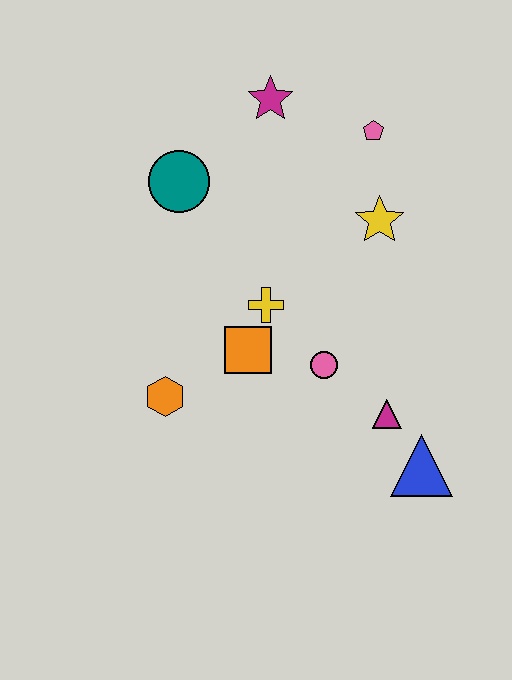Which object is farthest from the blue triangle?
The magenta star is farthest from the blue triangle.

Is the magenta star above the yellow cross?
Yes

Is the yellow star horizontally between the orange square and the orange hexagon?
No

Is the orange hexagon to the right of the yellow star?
No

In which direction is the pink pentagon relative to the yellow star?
The pink pentagon is above the yellow star.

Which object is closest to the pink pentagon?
The yellow star is closest to the pink pentagon.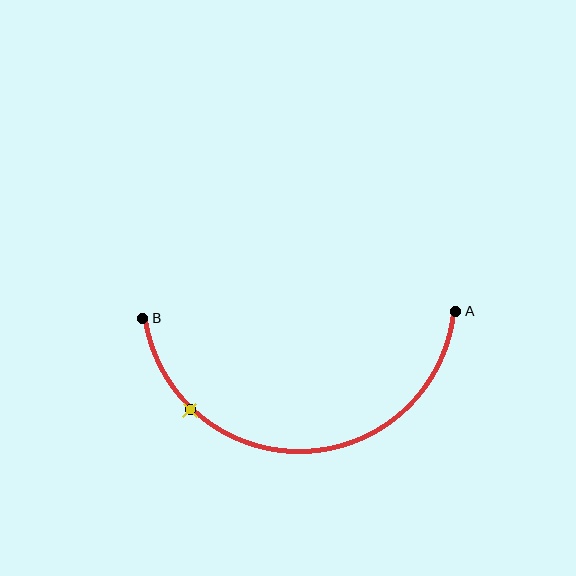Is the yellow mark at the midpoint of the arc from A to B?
No. The yellow mark lies on the arc but is closer to endpoint B. The arc midpoint would be at the point on the curve equidistant along the arc from both A and B.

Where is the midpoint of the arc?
The arc midpoint is the point on the curve farthest from the straight line joining A and B. It sits below that line.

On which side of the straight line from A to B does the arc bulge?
The arc bulges below the straight line connecting A and B.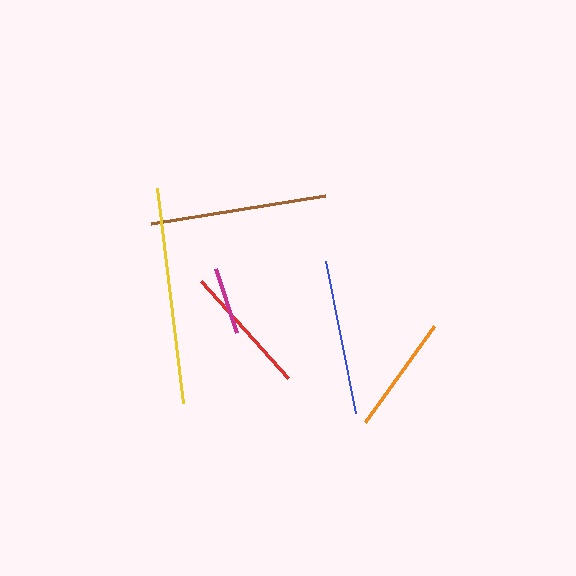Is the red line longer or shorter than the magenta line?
The red line is longer than the magenta line.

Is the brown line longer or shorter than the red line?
The brown line is longer than the red line.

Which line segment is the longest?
The yellow line is the longest at approximately 217 pixels.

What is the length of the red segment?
The red segment is approximately 131 pixels long.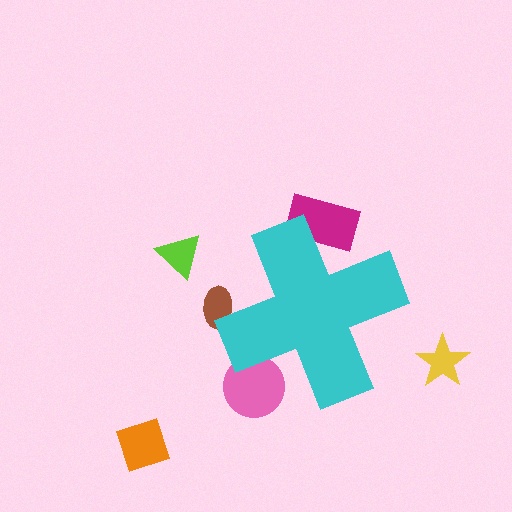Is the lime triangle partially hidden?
No, the lime triangle is fully visible.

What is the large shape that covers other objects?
A cyan cross.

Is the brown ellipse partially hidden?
Yes, the brown ellipse is partially hidden behind the cyan cross.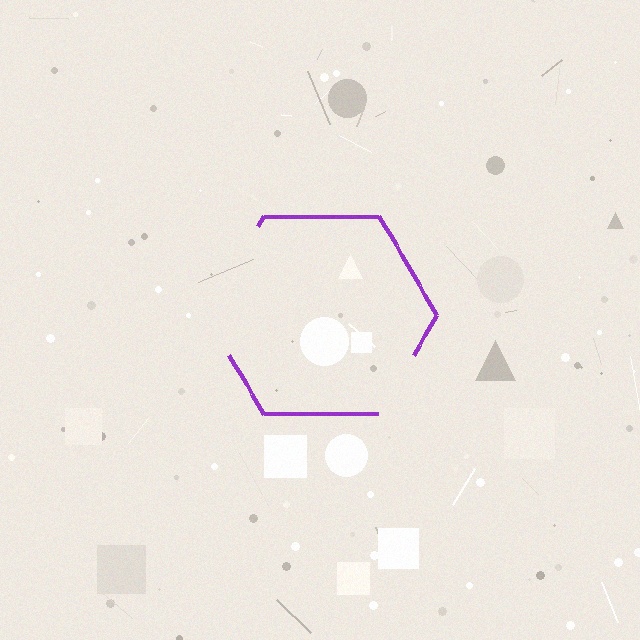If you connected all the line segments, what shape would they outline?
They would outline a hexagon.